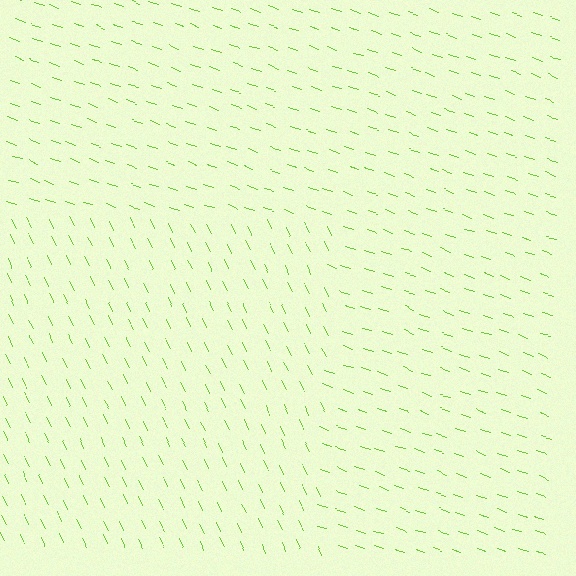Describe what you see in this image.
The image is filled with small lime line segments. A rectangle region in the image has lines oriented differently from the surrounding lines, creating a visible texture boundary.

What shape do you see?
I see a rectangle.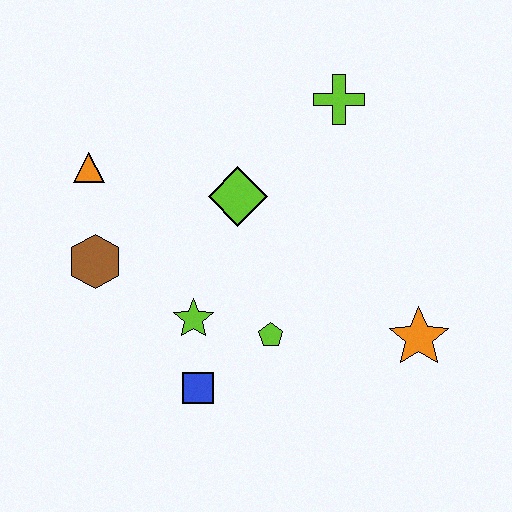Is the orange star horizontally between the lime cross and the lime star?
No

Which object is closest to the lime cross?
The lime diamond is closest to the lime cross.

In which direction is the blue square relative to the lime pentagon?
The blue square is to the left of the lime pentagon.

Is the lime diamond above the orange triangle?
No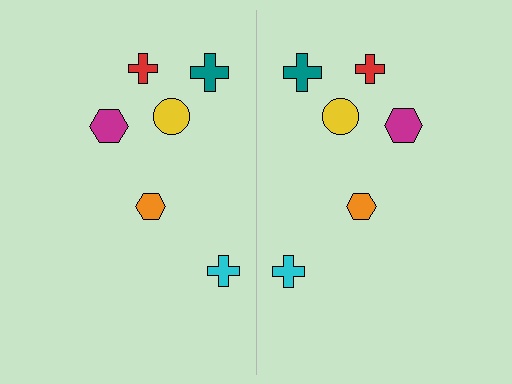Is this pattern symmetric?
Yes, this pattern has bilateral (reflection) symmetry.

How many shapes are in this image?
There are 12 shapes in this image.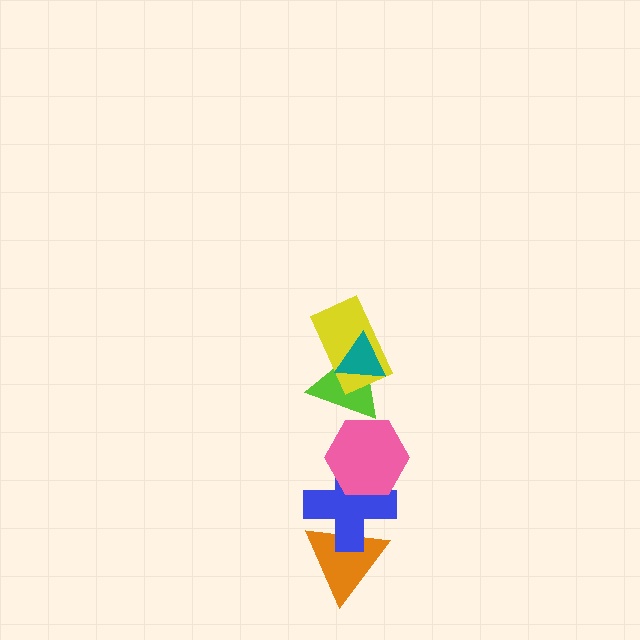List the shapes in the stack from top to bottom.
From top to bottom: the teal triangle, the yellow rectangle, the lime triangle, the pink hexagon, the blue cross, the orange triangle.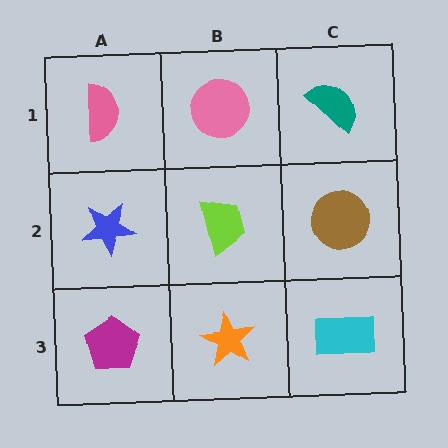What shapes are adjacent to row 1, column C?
A brown circle (row 2, column C), a pink circle (row 1, column B).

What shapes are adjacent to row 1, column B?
A lime trapezoid (row 2, column B), a pink semicircle (row 1, column A), a teal semicircle (row 1, column C).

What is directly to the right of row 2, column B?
A brown circle.